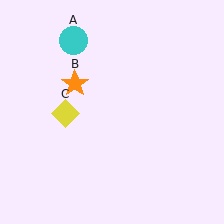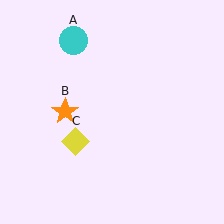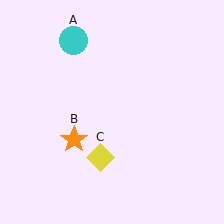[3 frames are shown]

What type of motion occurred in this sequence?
The orange star (object B), yellow diamond (object C) rotated counterclockwise around the center of the scene.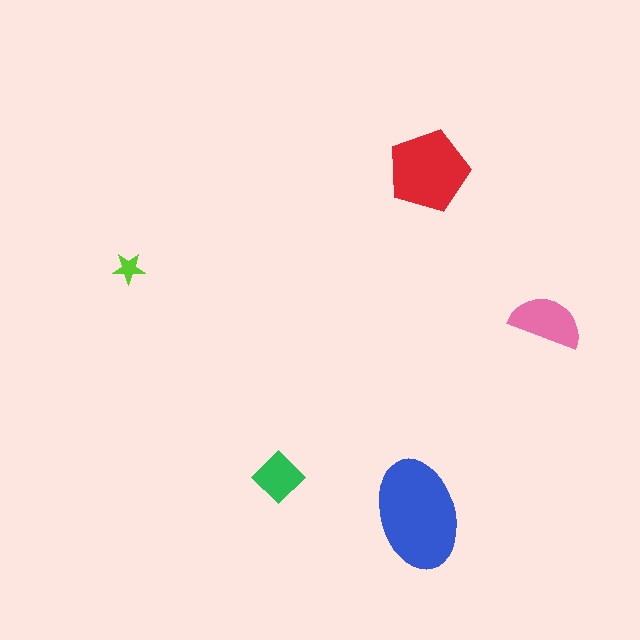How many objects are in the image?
There are 5 objects in the image.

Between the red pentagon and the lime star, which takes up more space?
The red pentagon.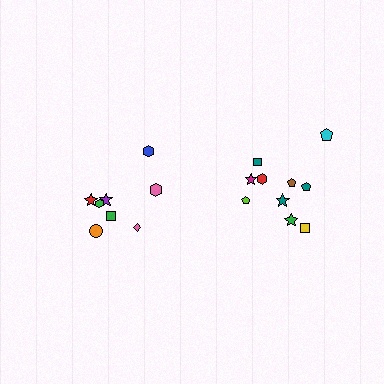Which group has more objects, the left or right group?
The right group.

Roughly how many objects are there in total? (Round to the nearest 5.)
Roughly 20 objects in total.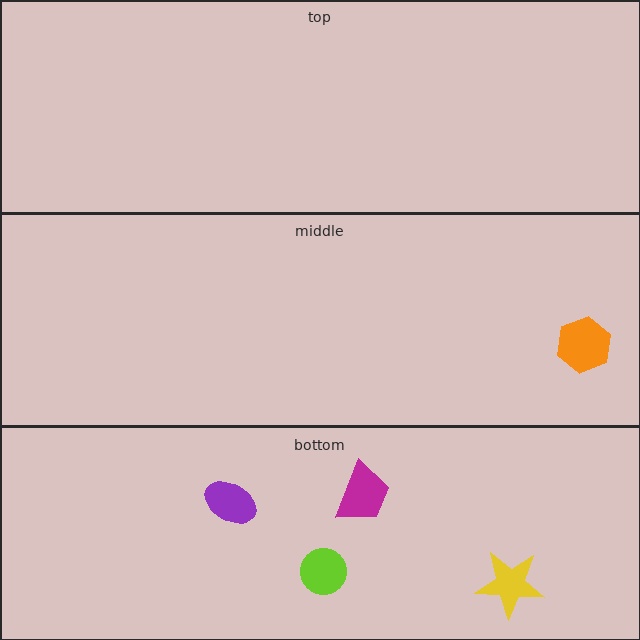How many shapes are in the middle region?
1.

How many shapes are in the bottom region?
4.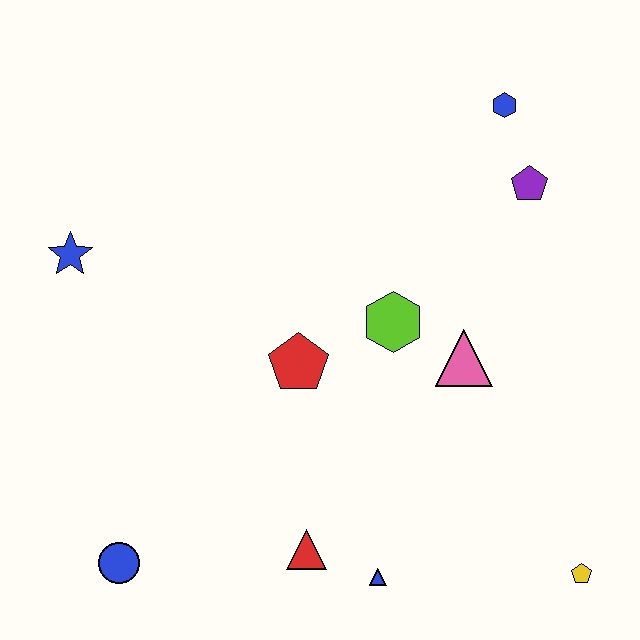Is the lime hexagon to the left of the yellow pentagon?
Yes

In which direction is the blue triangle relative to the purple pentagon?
The blue triangle is below the purple pentagon.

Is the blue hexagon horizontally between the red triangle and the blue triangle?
No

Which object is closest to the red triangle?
The blue triangle is closest to the red triangle.